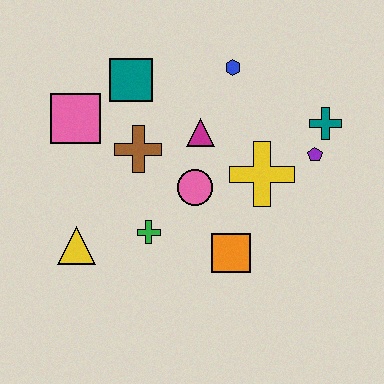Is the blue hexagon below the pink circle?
No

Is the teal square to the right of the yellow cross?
No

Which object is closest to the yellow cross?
The purple pentagon is closest to the yellow cross.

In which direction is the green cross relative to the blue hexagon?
The green cross is below the blue hexagon.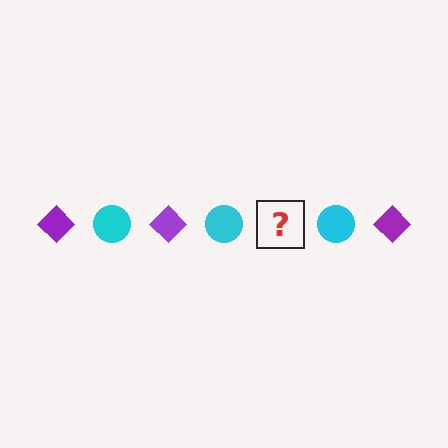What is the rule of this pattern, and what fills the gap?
The rule is that the pattern alternates between purple diamond and cyan circle. The gap should be filled with a purple diamond.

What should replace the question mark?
The question mark should be replaced with a purple diamond.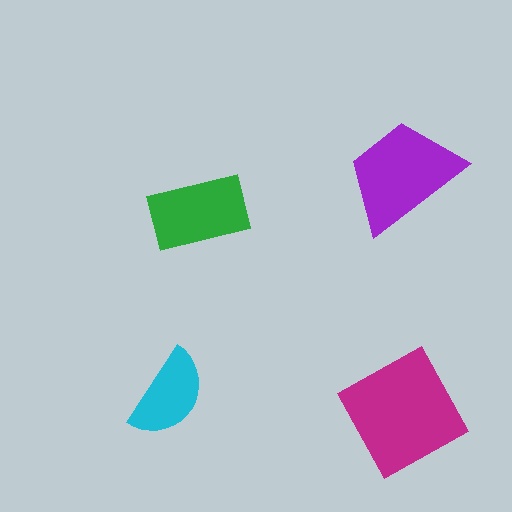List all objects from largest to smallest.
The magenta square, the purple trapezoid, the green rectangle, the cyan semicircle.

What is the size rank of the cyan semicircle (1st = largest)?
4th.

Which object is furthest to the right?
The magenta square is rightmost.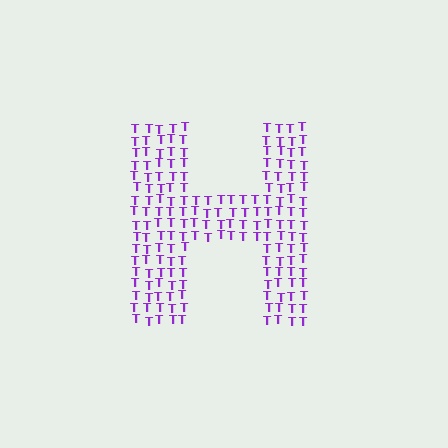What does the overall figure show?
The overall figure shows the letter H.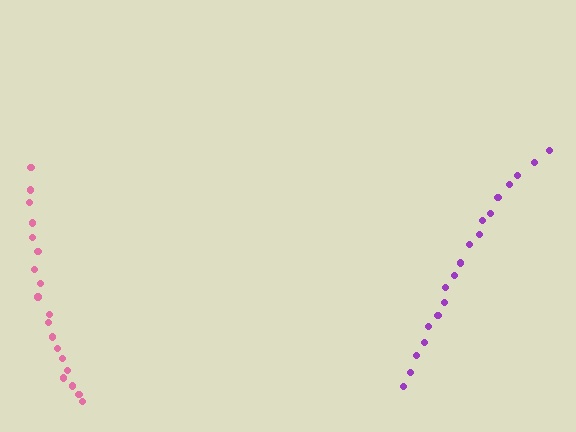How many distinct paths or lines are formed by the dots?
There are 2 distinct paths.